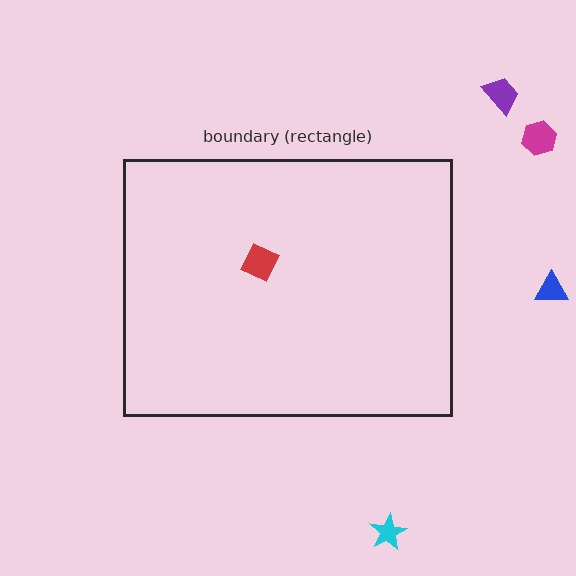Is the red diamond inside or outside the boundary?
Inside.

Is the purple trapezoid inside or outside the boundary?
Outside.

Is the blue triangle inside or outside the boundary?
Outside.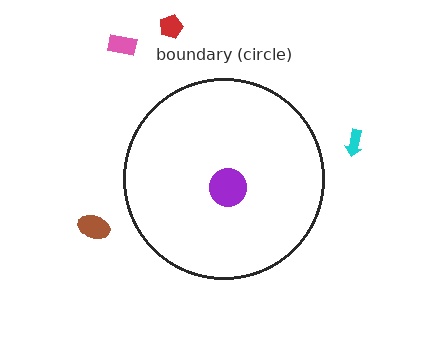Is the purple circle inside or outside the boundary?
Inside.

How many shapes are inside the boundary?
1 inside, 4 outside.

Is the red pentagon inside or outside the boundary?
Outside.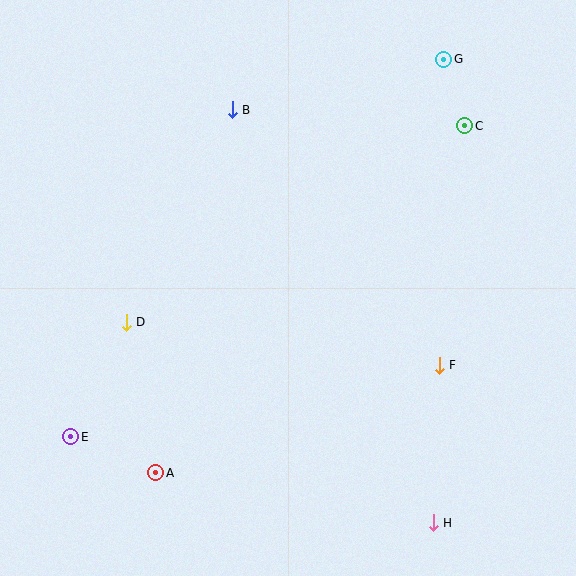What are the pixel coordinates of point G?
Point G is at (444, 59).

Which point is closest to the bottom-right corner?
Point H is closest to the bottom-right corner.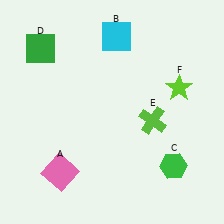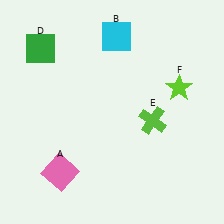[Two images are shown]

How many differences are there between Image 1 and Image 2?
There is 1 difference between the two images.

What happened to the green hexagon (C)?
The green hexagon (C) was removed in Image 2. It was in the bottom-right area of Image 1.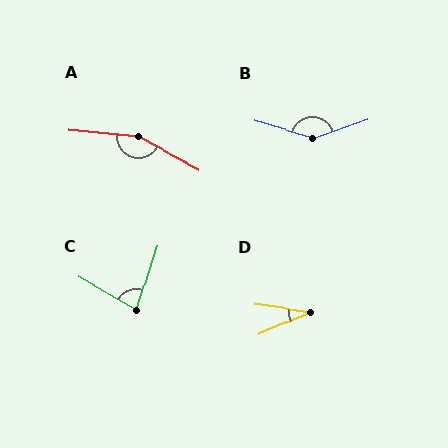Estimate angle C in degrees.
Approximately 78 degrees.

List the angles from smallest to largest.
D (32°), C (78°), B (144°), A (157°).